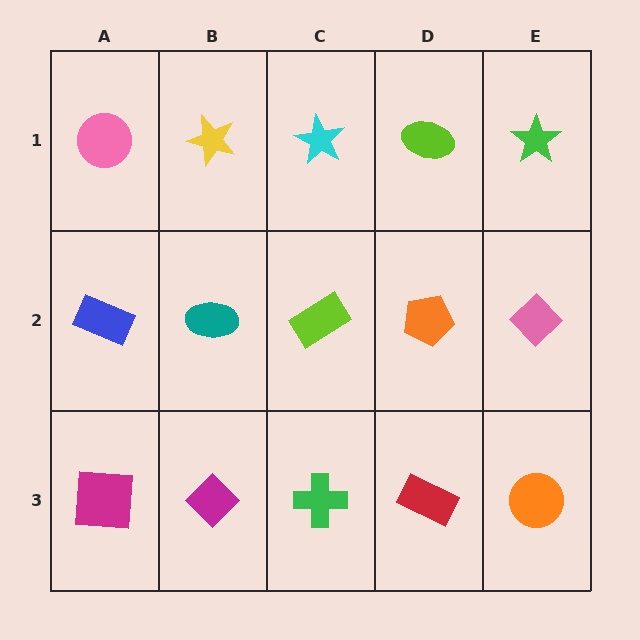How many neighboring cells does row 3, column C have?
3.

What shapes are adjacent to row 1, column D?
An orange pentagon (row 2, column D), a cyan star (row 1, column C), a green star (row 1, column E).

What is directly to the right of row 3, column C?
A red rectangle.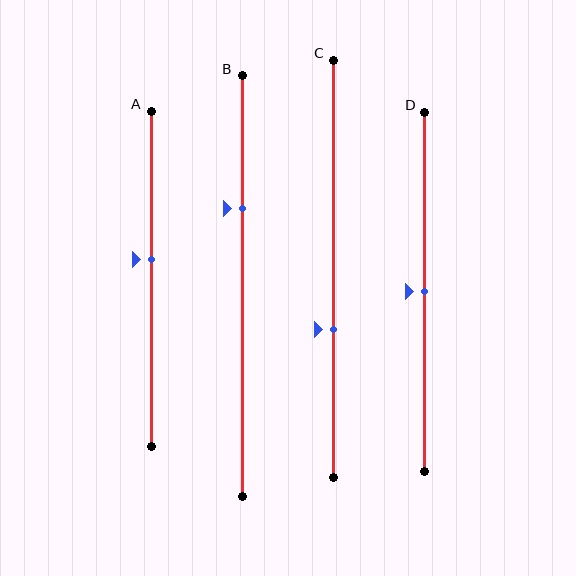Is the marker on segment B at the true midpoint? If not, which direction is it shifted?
No, the marker on segment B is shifted upward by about 18% of the segment length.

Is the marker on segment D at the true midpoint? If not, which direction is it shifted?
Yes, the marker on segment D is at the true midpoint.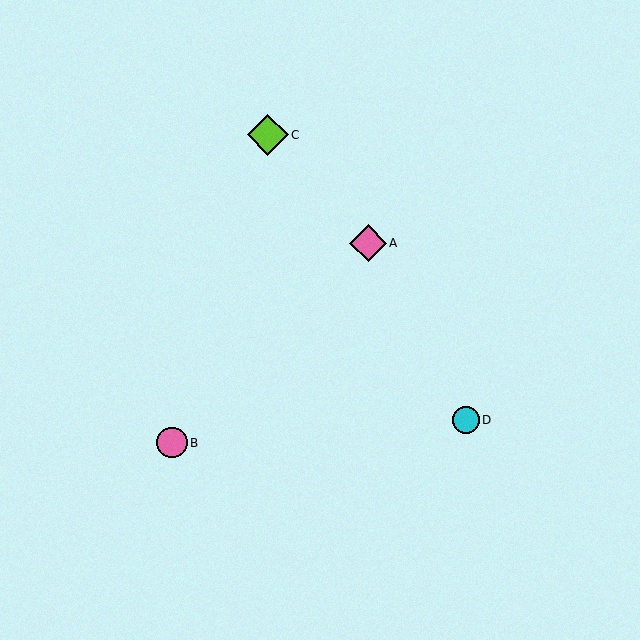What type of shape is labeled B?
Shape B is a pink circle.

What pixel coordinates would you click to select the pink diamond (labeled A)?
Click at (368, 243) to select the pink diamond A.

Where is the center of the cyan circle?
The center of the cyan circle is at (466, 420).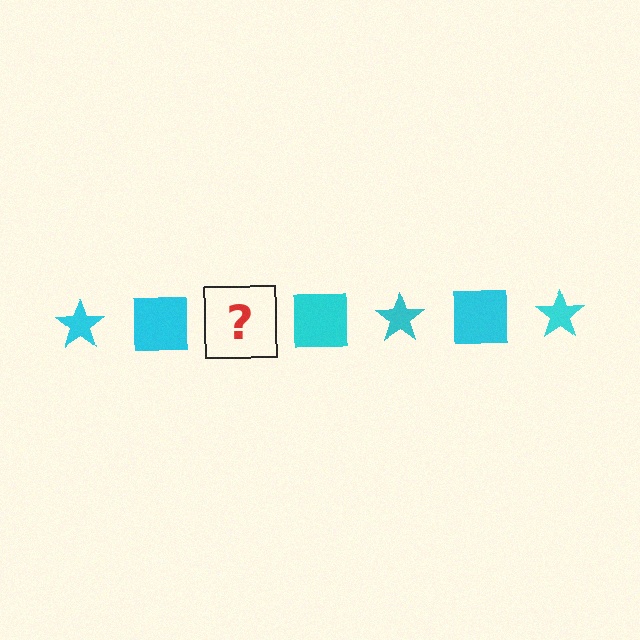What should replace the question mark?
The question mark should be replaced with a cyan star.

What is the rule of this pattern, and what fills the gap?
The rule is that the pattern cycles through star, square shapes in cyan. The gap should be filled with a cyan star.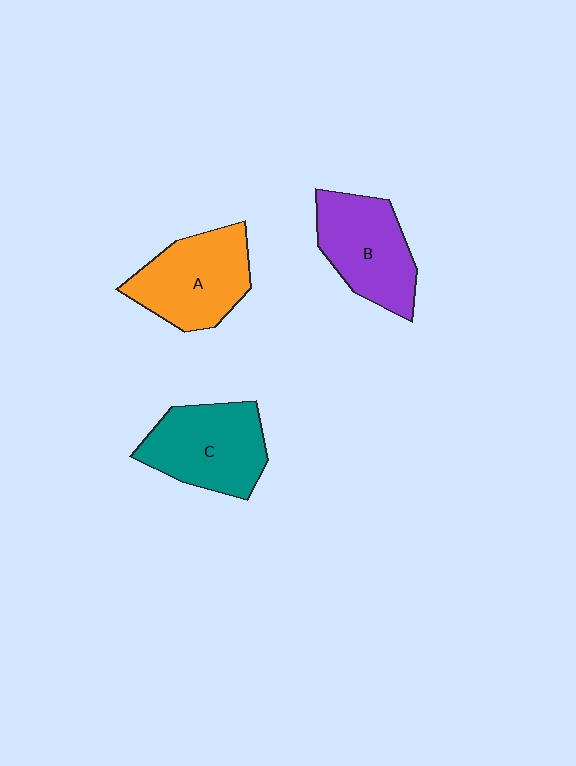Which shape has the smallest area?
Shape B (purple).